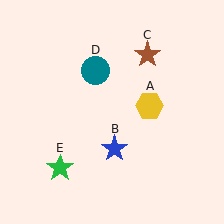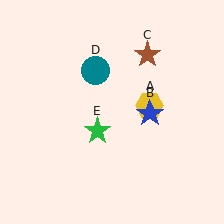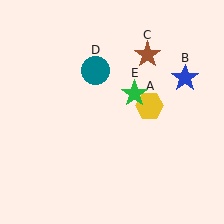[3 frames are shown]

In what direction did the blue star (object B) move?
The blue star (object B) moved up and to the right.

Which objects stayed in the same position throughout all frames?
Yellow hexagon (object A) and brown star (object C) and teal circle (object D) remained stationary.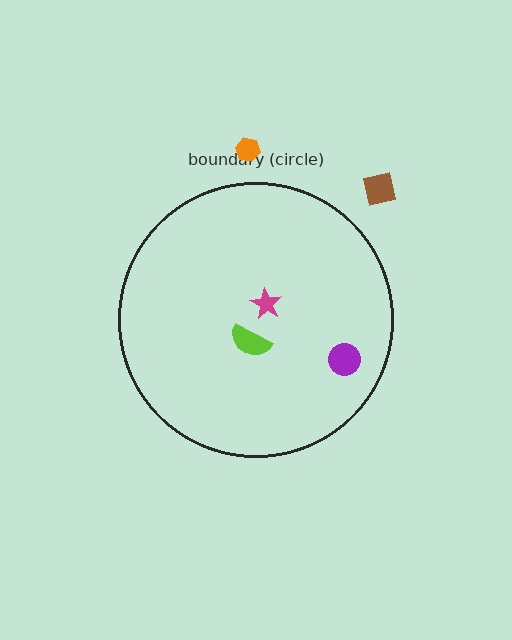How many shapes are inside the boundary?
3 inside, 2 outside.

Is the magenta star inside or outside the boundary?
Inside.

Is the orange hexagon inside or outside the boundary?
Outside.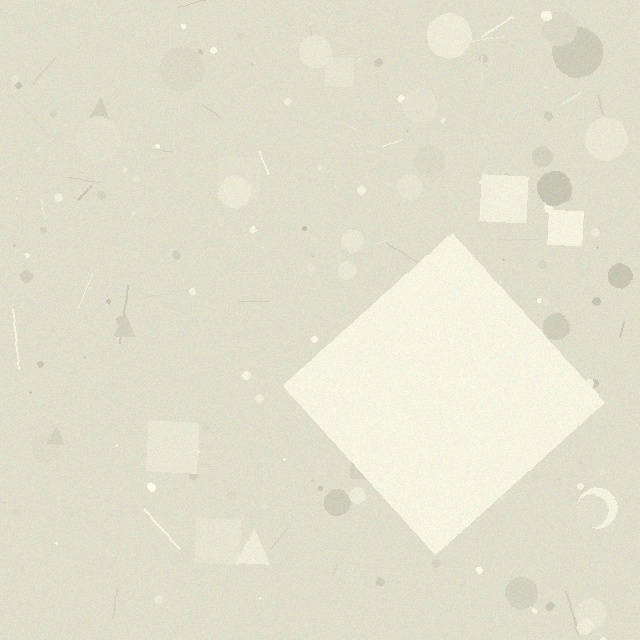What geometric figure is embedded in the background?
A diamond is embedded in the background.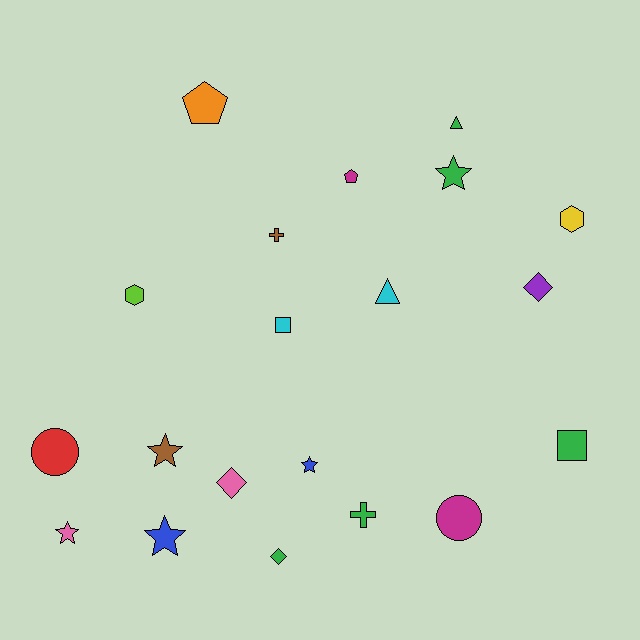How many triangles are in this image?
There are 2 triangles.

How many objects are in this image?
There are 20 objects.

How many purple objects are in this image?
There is 1 purple object.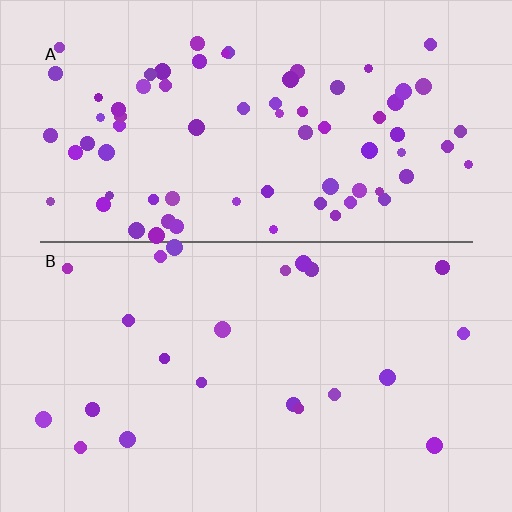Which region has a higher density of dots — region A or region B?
A (the top).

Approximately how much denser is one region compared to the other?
Approximately 3.3× — region A over region B.